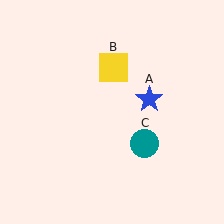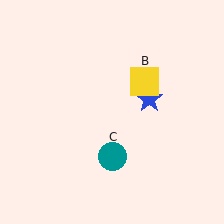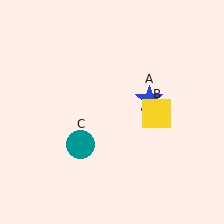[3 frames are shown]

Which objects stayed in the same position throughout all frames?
Blue star (object A) remained stationary.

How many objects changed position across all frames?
2 objects changed position: yellow square (object B), teal circle (object C).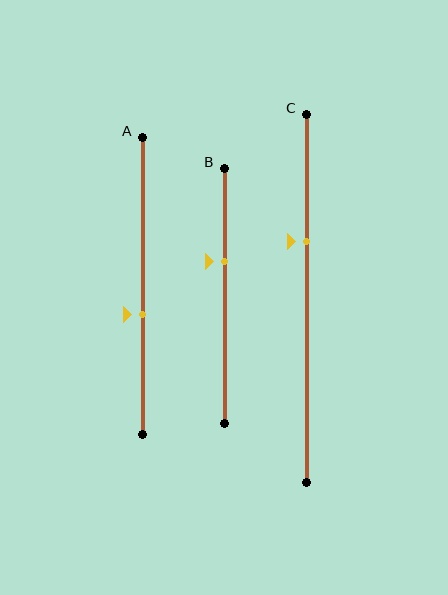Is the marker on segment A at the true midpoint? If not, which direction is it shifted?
No, the marker on segment A is shifted downward by about 10% of the segment length.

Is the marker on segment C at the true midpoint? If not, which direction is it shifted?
No, the marker on segment C is shifted upward by about 16% of the segment length.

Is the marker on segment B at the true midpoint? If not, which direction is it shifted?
No, the marker on segment B is shifted upward by about 13% of the segment length.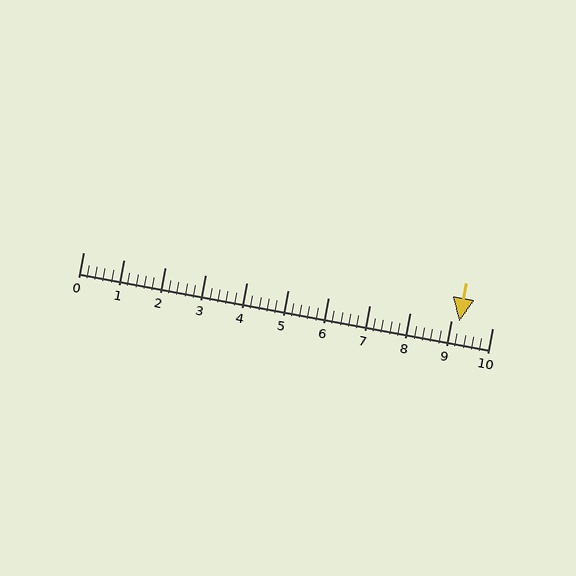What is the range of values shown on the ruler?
The ruler shows values from 0 to 10.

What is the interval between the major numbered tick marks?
The major tick marks are spaced 1 units apart.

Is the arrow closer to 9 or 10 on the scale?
The arrow is closer to 9.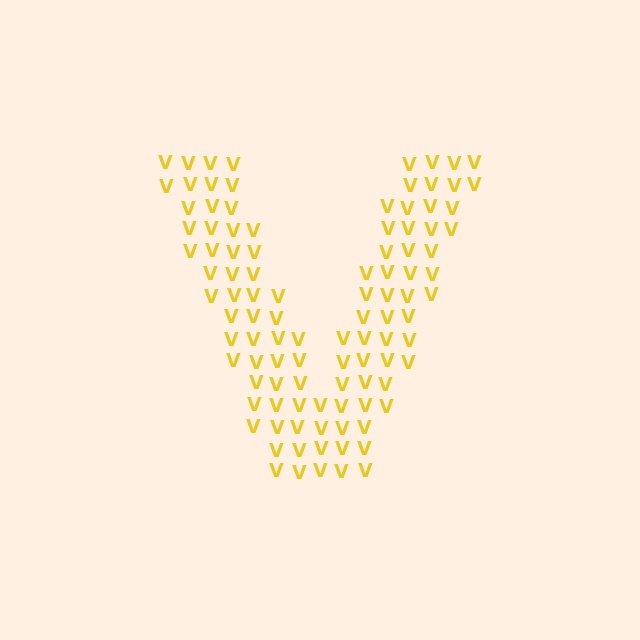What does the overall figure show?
The overall figure shows the letter V.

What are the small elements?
The small elements are letter V's.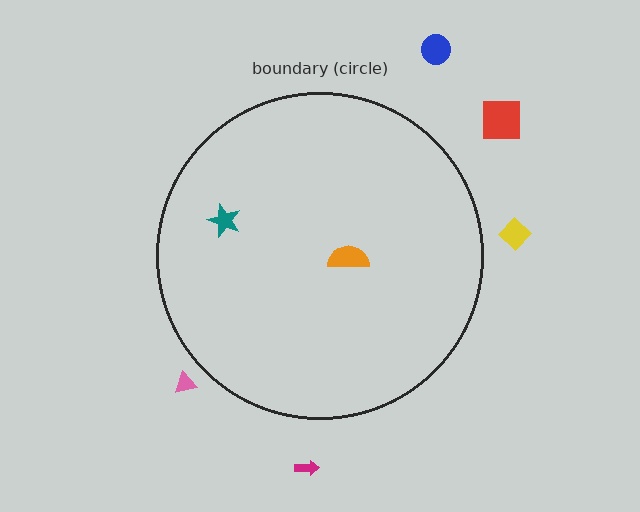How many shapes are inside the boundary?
2 inside, 5 outside.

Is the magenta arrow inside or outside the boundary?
Outside.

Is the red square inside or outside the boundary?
Outside.